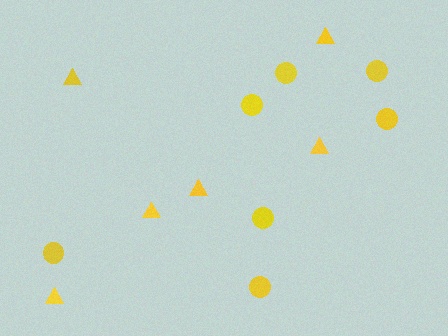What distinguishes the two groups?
There are 2 groups: one group of triangles (6) and one group of circles (7).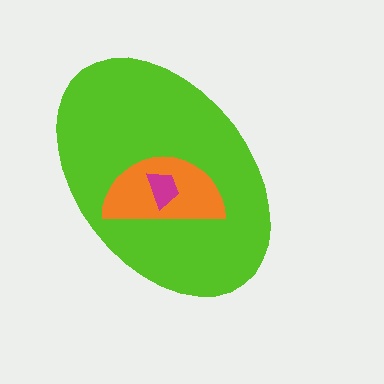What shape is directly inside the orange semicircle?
The magenta trapezoid.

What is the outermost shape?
The lime ellipse.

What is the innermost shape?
The magenta trapezoid.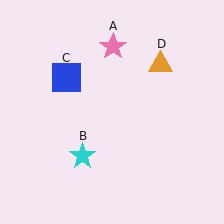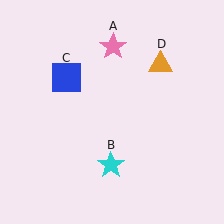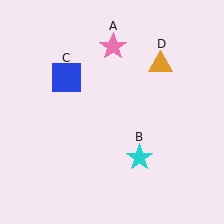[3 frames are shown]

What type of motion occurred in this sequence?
The cyan star (object B) rotated counterclockwise around the center of the scene.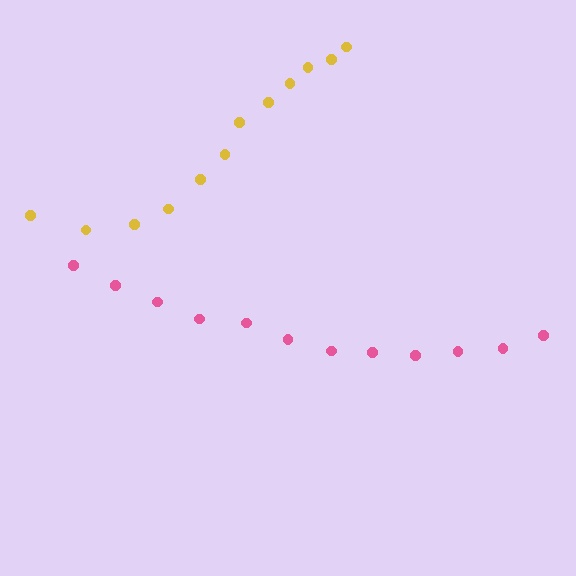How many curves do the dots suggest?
There are 2 distinct paths.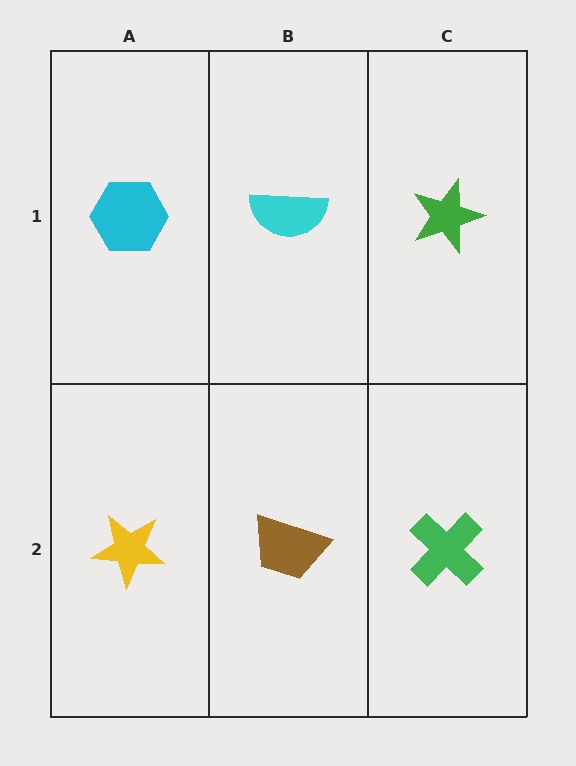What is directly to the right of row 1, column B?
A green star.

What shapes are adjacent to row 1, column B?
A brown trapezoid (row 2, column B), a cyan hexagon (row 1, column A), a green star (row 1, column C).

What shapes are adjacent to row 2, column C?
A green star (row 1, column C), a brown trapezoid (row 2, column B).